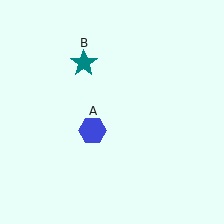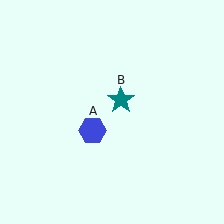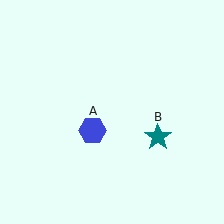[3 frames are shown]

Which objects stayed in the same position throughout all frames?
Blue hexagon (object A) remained stationary.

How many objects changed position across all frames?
1 object changed position: teal star (object B).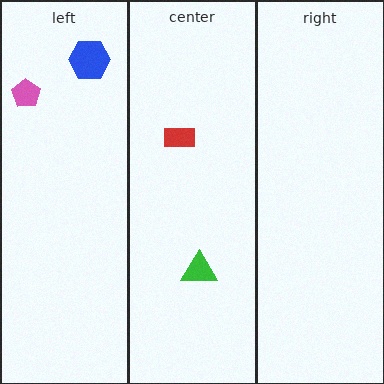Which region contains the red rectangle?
The center region.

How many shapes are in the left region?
2.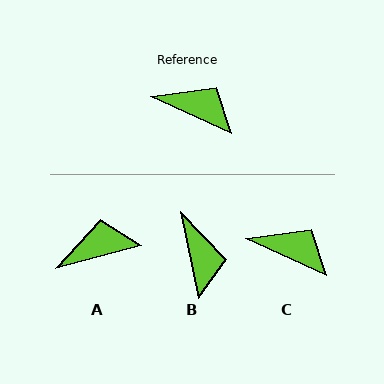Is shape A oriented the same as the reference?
No, it is off by about 40 degrees.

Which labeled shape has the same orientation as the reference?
C.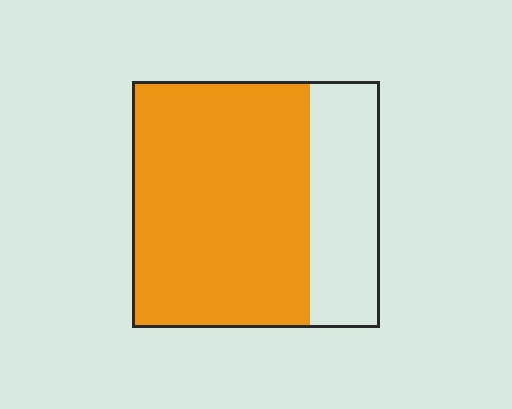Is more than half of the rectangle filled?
Yes.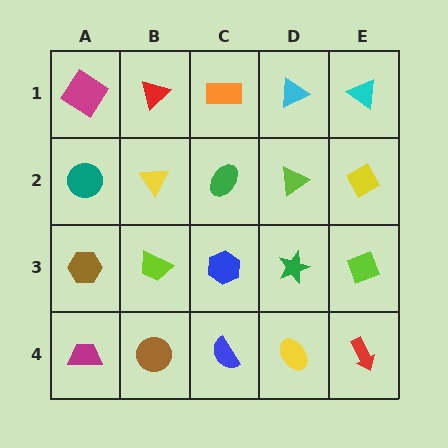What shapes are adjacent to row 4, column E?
A lime diamond (row 3, column E), a yellow ellipse (row 4, column D).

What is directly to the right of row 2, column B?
A green ellipse.